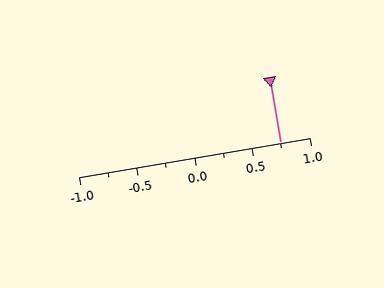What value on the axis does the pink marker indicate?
The marker indicates approximately 0.75.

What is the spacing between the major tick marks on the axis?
The major ticks are spaced 0.5 apart.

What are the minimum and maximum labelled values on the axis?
The axis runs from -1.0 to 1.0.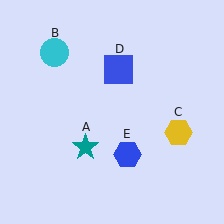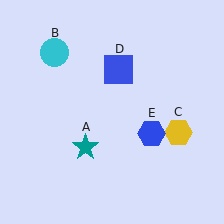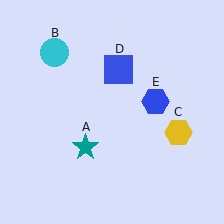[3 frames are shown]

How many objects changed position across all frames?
1 object changed position: blue hexagon (object E).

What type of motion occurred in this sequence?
The blue hexagon (object E) rotated counterclockwise around the center of the scene.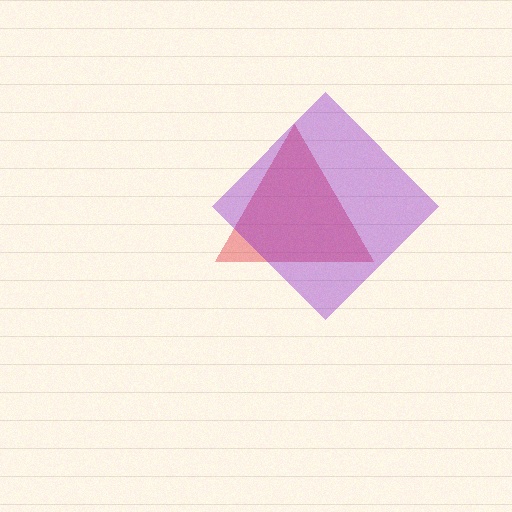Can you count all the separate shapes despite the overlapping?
Yes, there are 2 separate shapes.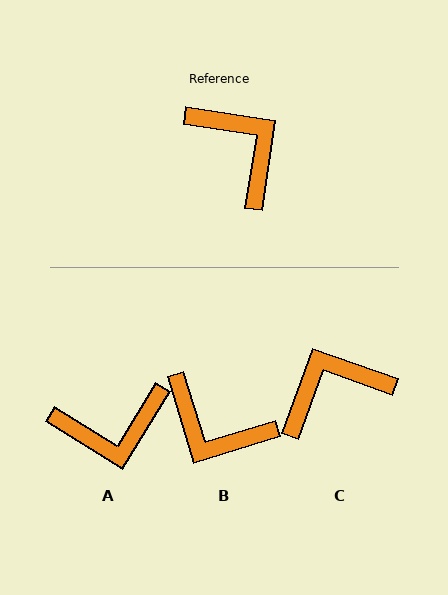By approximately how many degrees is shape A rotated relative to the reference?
Approximately 113 degrees clockwise.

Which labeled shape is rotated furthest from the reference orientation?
B, about 154 degrees away.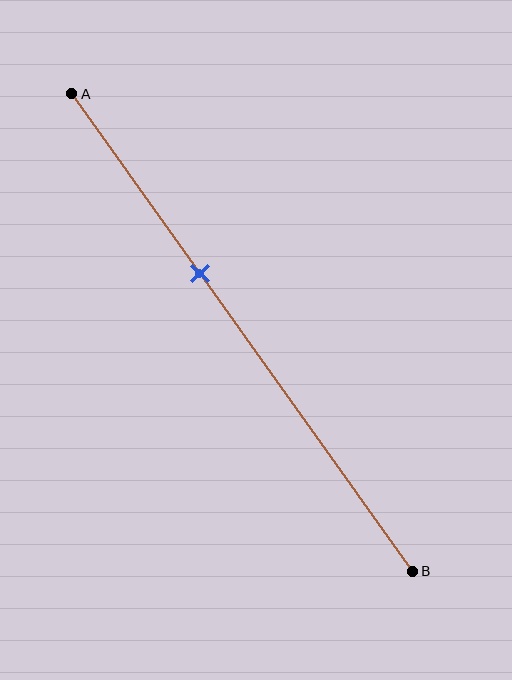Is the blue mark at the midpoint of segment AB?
No, the mark is at about 40% from A, not at the 50% midpoint.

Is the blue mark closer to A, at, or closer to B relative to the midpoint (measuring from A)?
The blue mark is closer to point A than the midpoint of segment AB.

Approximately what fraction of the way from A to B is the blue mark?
The blue mark is approximately 40% of the way from A to B.